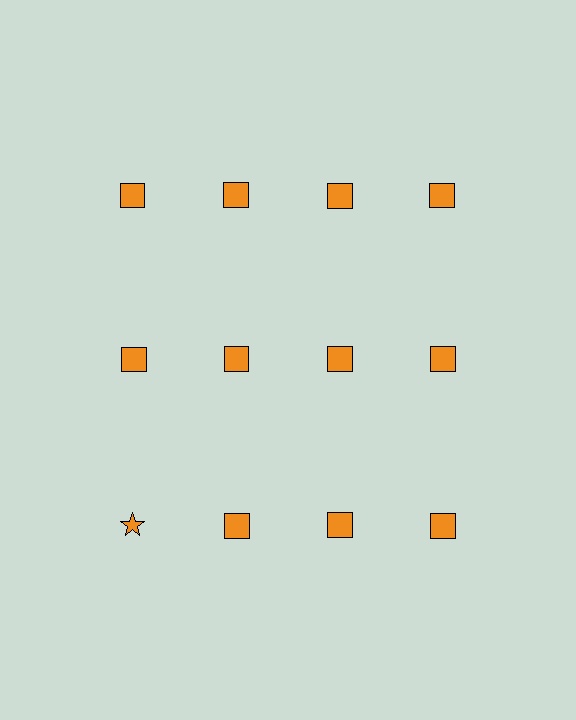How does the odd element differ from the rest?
It has a different shape: star instead of square.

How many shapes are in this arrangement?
There are 12 shapes arranged in a grid pattern.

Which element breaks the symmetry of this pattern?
The orange star in the third row, leftmost column breaks the symmetry. All other shapes are orange squares.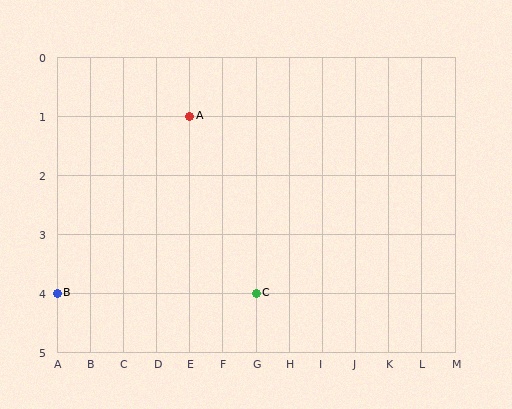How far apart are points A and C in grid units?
Points A and C are 2 columns and 3 rows apart (about 3.6 grid units diagonally).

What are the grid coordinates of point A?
Point A is at grid coordinates (E, 1).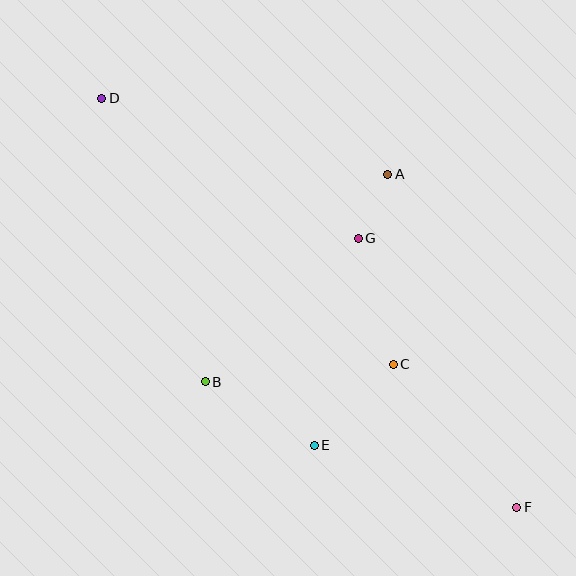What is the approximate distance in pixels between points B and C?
The distance between B and C is approximately 189 pixels.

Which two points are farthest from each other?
Points D and F are farthest from each other.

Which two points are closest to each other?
Points A and G are closest to each other.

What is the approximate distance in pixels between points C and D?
The distance between C and D is approximately 395 pixels.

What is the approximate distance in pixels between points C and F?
The distance between C and F is approximately 189 pixels.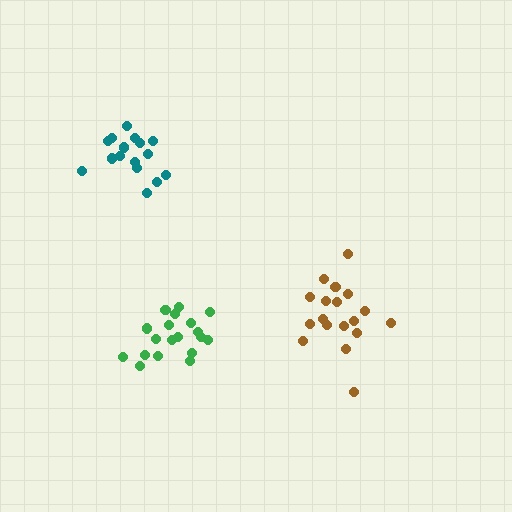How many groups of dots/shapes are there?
There are 3 groups.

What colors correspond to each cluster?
The clusters are colored: teal, brown, green.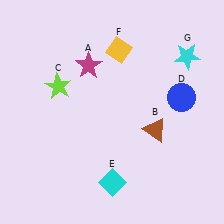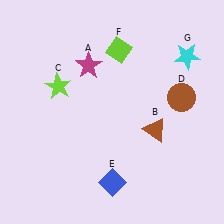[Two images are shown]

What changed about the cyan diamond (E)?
In Image 1, E is cyan. In Image 2, it changed to blue.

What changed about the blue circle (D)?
In Image 1, D is blue. In Image 2, it changed to brown.